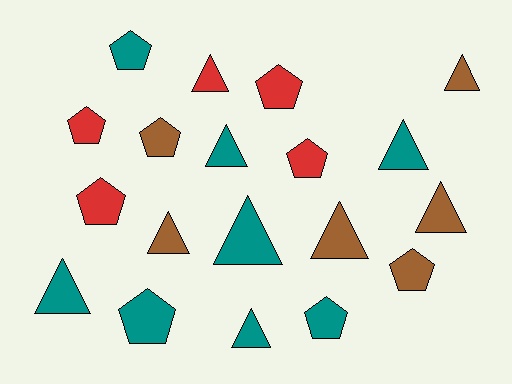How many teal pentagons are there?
There are 3 teal pentagons.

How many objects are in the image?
There are 19 objects.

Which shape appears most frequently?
Triangle, with 10 objects.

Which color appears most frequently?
Teal, with 8 objects.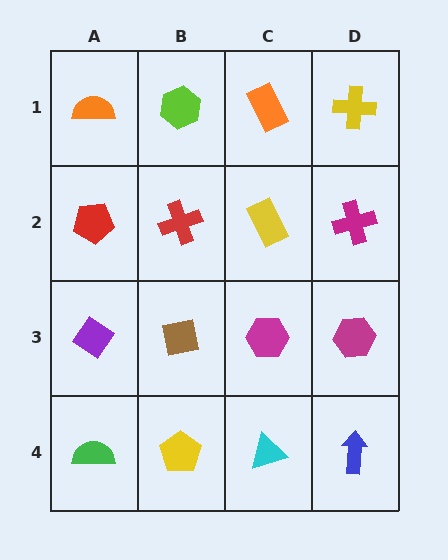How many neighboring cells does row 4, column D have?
2.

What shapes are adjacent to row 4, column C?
A magenta hexagon (row 3, column C), a yellow pentagon (row 4, column B), a blue arrow (row 4, column D).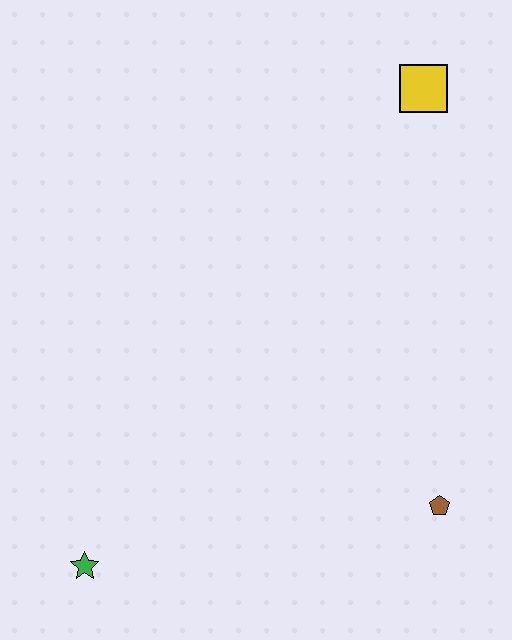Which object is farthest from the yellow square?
The green star is farthest from the yellow square.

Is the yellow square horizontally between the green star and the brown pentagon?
Yes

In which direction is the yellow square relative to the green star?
The yellow square is above the green star.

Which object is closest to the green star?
The brown pentagon is closest to the green star.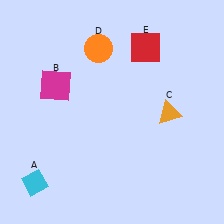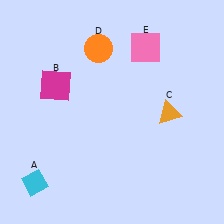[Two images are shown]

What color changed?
The square (E) changed from red in Image 1 to pink in Image 2.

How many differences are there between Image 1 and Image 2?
There is 1 difference between the two images.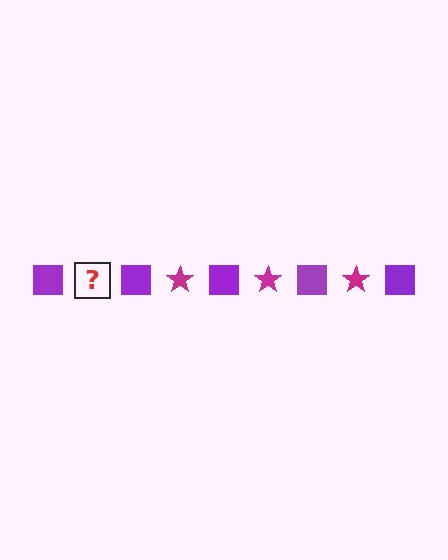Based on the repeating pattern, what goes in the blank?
The blank should be a magenta star.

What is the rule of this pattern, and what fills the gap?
The rule is that the pattern alternates between purple square and magenta star. The gap should be filled with a magenta star.